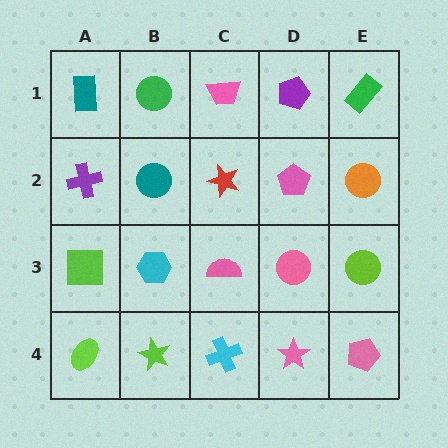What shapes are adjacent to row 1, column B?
A teal circle (row 2, column B), a teal rectangle (row 1, column A), a pink trapezoid (row 1, column C).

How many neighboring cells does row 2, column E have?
3.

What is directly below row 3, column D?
A pink star.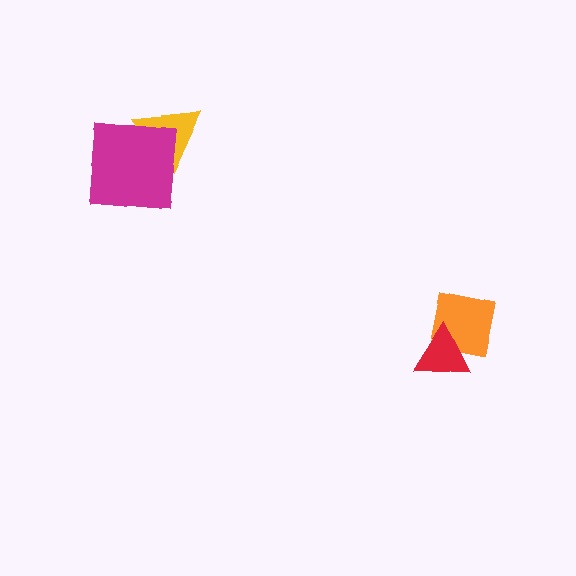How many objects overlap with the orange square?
1 object overlaps with the orange square.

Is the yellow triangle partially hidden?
Yes, it is partially covered by another shape.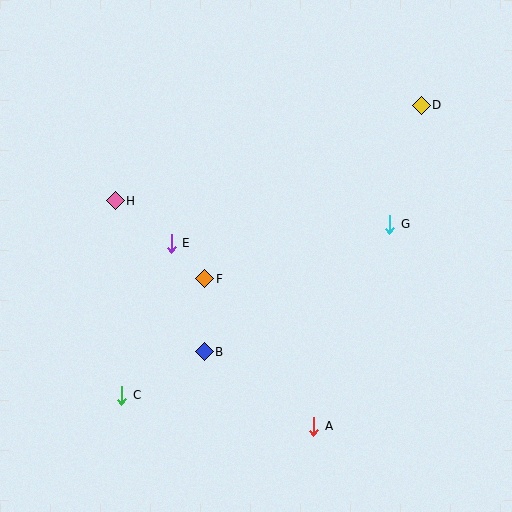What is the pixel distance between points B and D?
The distance between B and D is 328 pixels.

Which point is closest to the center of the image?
Point F at (205, 279) is closest to the center.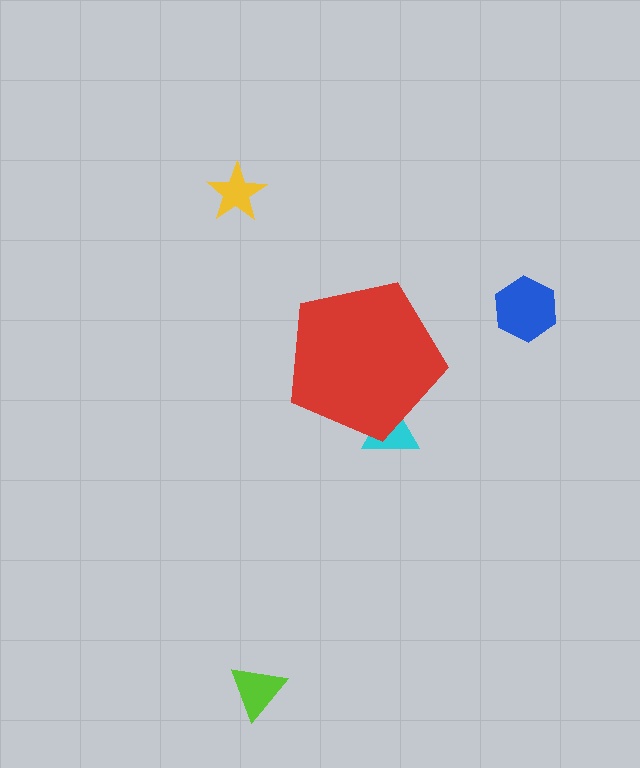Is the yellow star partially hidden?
No, the yellow star is fully visible.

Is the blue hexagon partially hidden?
No, the blue hexagon is fully visible.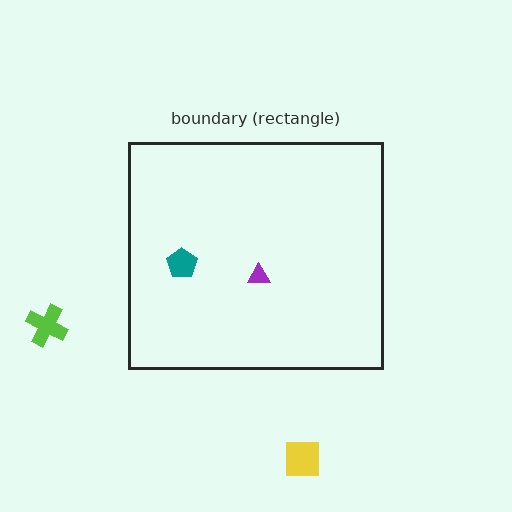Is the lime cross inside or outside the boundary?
Outside.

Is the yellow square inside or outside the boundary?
Outside.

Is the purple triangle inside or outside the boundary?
Inside.